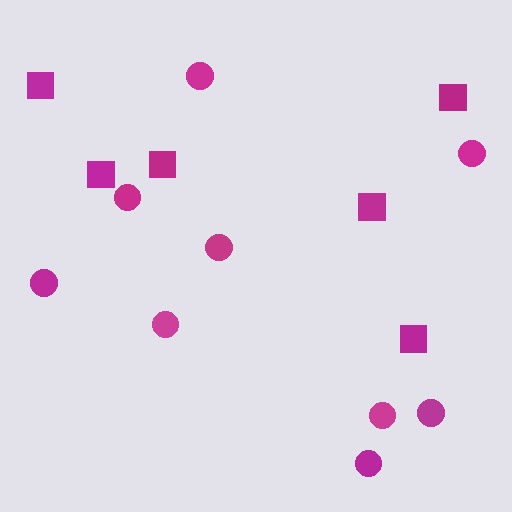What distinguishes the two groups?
There are 2 groups: one group of squares (6) and one group of circles (9).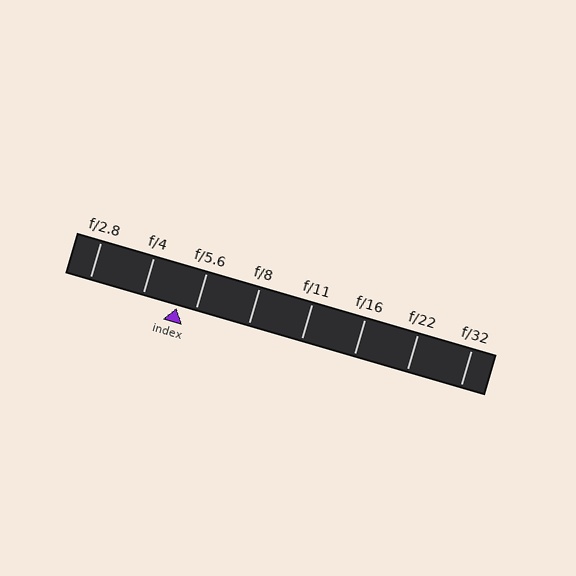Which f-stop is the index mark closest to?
The index mark is closest to f/5.6.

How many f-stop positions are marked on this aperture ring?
There are 8 f-stop positions marked.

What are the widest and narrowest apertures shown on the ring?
The widest aperture shown is f/2.8 and the narrowest is f/32.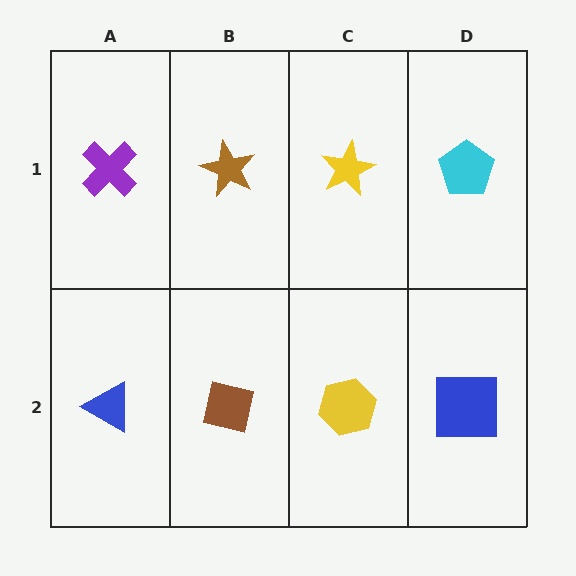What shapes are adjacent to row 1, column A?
A blue triangle (row 2, column A), a brown star (row 1, column B).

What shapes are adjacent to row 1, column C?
A yellow hexagon (row 2, column C), a brown star (row 1, column B), a cyan pentagon (row 1, column D).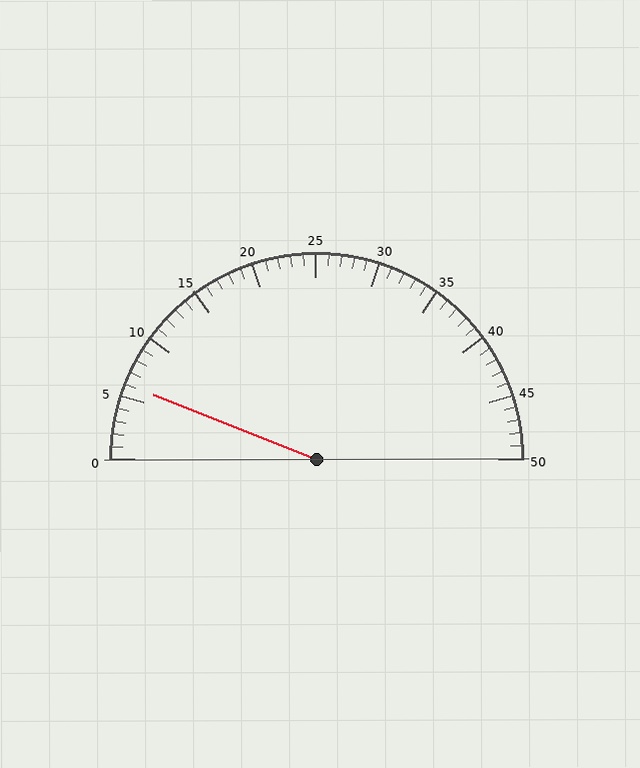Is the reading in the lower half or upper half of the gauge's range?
The reading is in the lower half of the range (0 to 50).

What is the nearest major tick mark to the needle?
The nearest major tick mark is 5.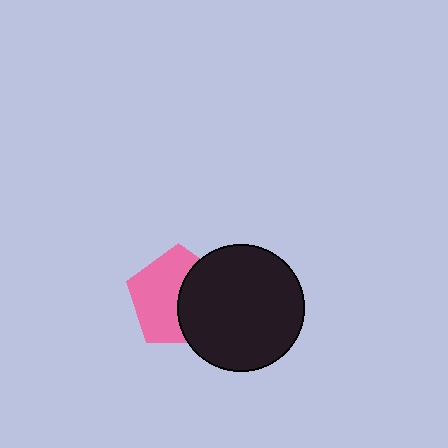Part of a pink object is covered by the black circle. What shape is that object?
It is a pentagon.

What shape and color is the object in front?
The object in front is a black circle.